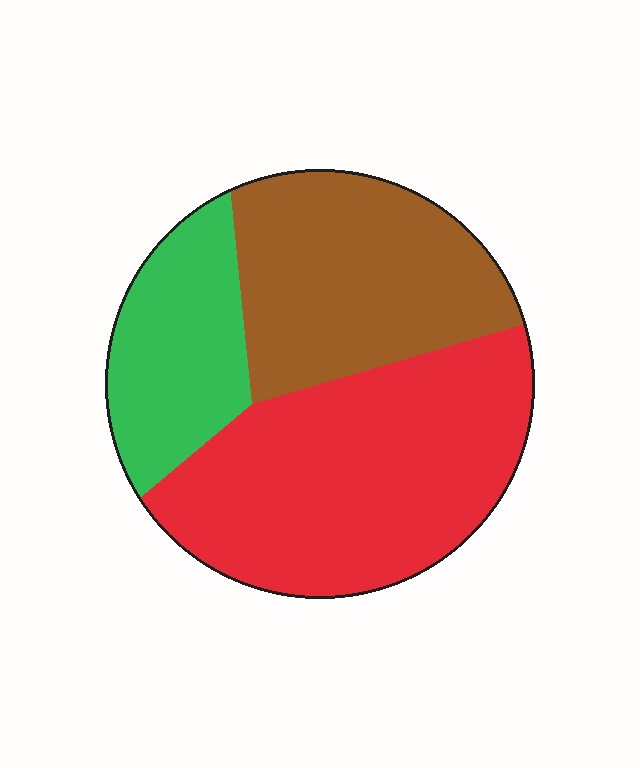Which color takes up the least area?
Green, at roughly 20%.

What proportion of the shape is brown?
Brown covers 33% of the shape.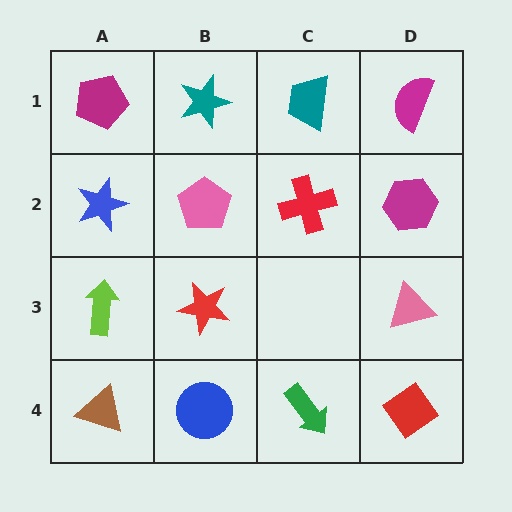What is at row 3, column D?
A pink triangle.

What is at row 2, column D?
A magenta hexagon.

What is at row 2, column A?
A blue star.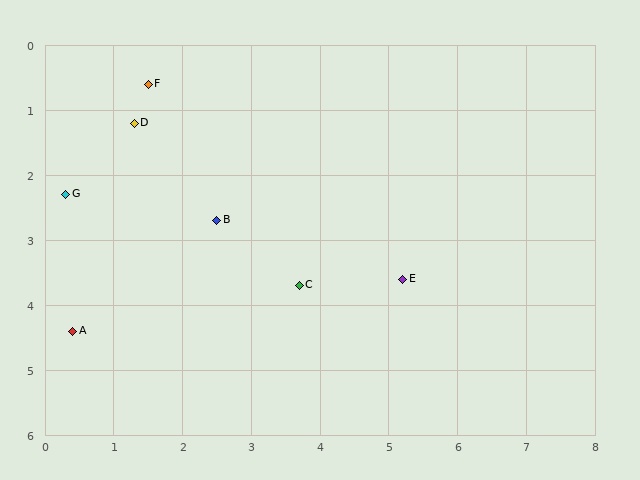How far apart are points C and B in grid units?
Points C and B are about 1.6 grid units apart.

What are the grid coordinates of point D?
Point D is at approximately (1.3, 1.2).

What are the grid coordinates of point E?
Point E is at approximately (5.2, 3.6).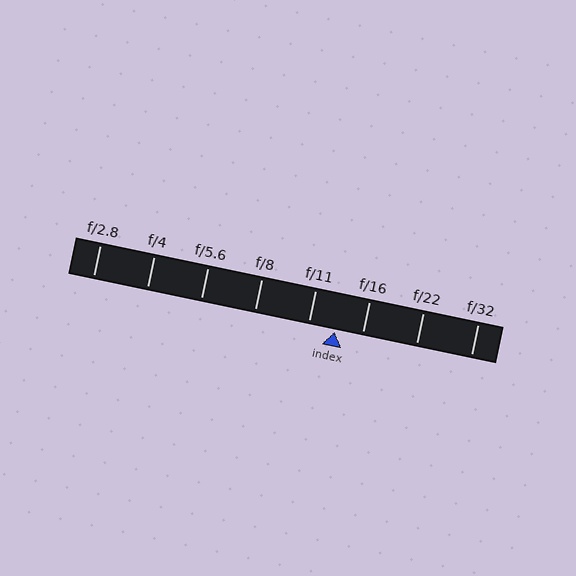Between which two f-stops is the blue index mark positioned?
The index mark is between f/11 and f/16.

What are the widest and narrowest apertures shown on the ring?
The widest aperture shown is f/2.8 and the narrowest is f/32.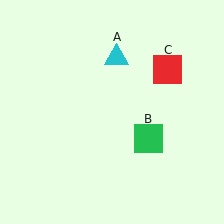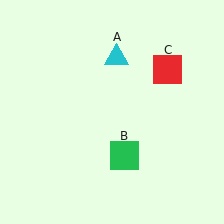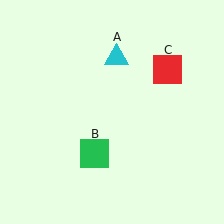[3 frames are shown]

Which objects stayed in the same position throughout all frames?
Cyan triangle (object A) and red square (object C) remained stationary.